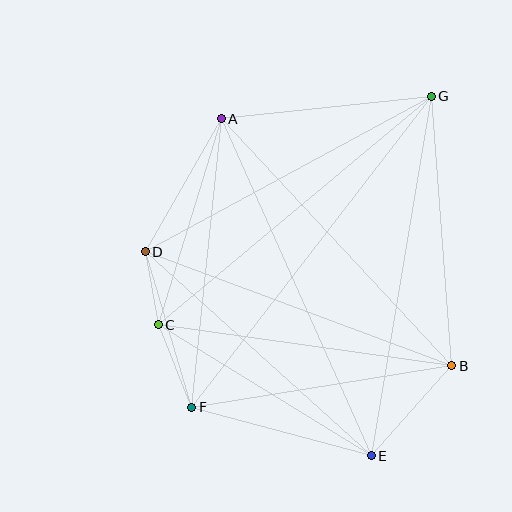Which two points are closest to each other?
Points C and D are closest to each other.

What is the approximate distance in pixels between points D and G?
The distance between D and G is approximately 326 pixels.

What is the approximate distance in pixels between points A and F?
The distance between A and F is approximately 290 pixels.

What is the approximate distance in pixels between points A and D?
The distance between A and D is approximately 153 pixels.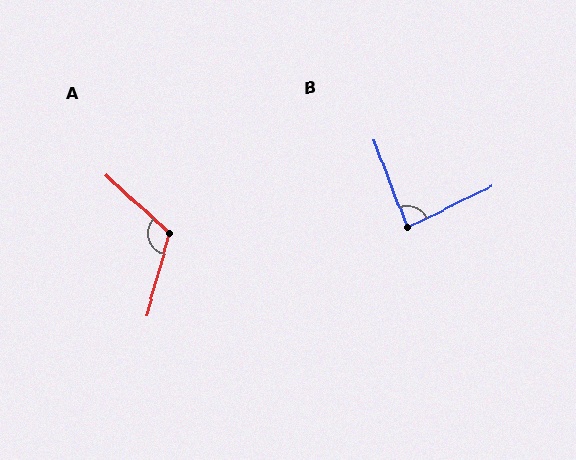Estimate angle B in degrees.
Approximately 85 degrees.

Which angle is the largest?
A, at approximately 117 degrees.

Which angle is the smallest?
B, at approximately 85 degrees.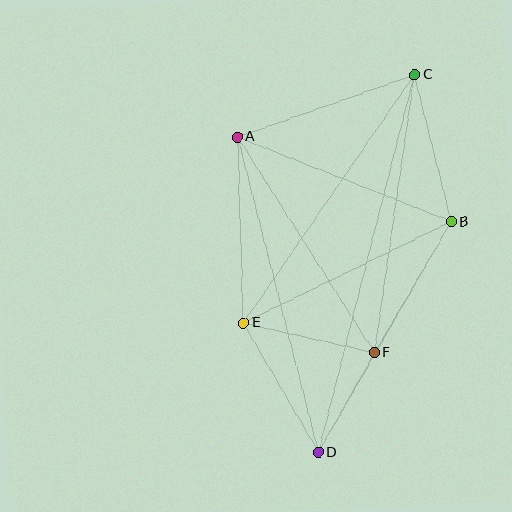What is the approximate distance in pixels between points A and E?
The distance between A and E is approximately 186 pixels.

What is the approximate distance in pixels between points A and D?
The distance between A and D is approximately 326 pixels.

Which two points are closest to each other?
Points D and F are closest to each other.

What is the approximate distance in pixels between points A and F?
The distance between A and F is approximately 255 pixels.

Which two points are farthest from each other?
Points C and D are farthest from each other.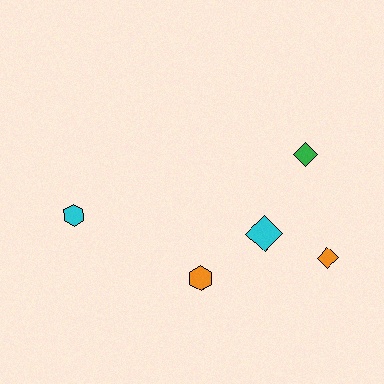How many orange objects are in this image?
There are 2 orange objects.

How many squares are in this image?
There are no squares.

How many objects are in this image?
There are 5 objects.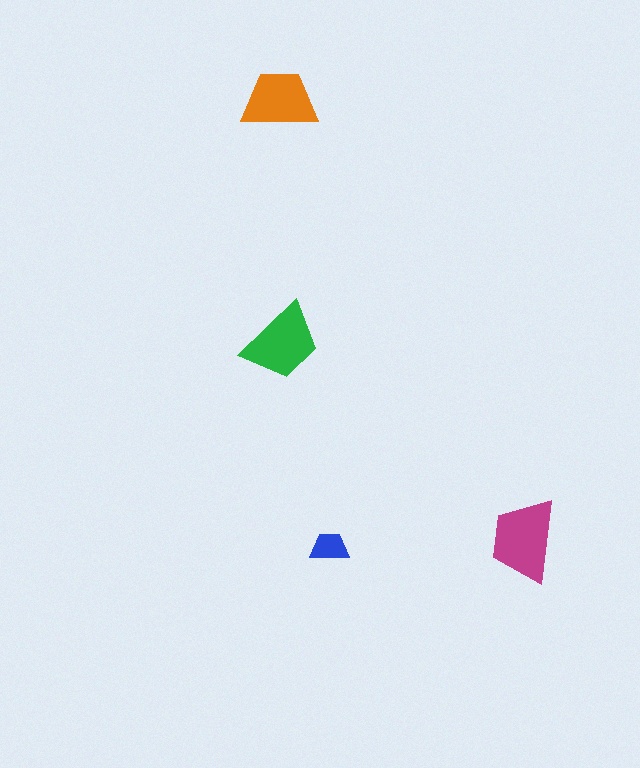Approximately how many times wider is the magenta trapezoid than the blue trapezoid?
About 2 times wider.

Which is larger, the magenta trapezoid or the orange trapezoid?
The magenta one.